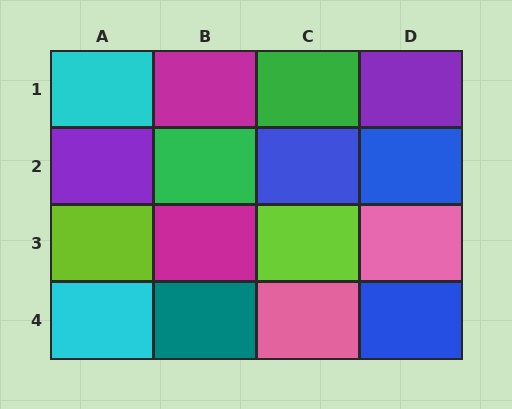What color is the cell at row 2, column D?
Blue.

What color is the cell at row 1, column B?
Magenta.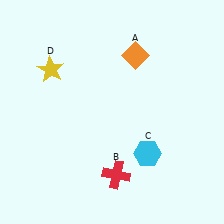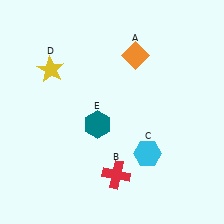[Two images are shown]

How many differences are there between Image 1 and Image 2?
There is 1 difference between the two images.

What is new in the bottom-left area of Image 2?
A teal hexagon (E) was added in the bottom-left area of Image 2.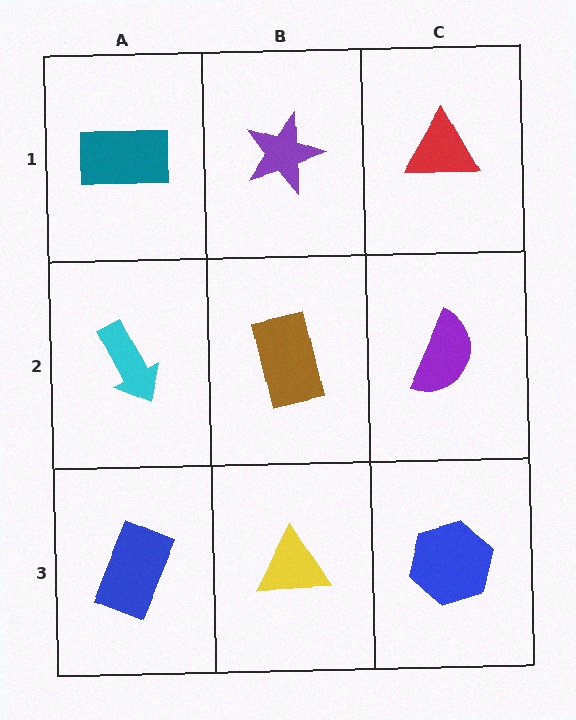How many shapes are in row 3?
3 shapes.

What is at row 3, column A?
A blue rectangle.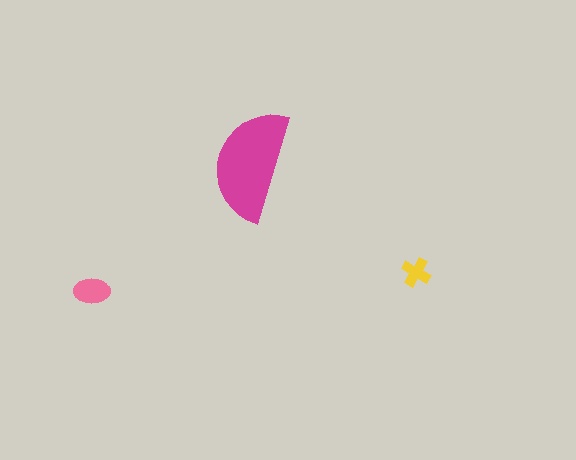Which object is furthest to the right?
The yellow cross is rightmost.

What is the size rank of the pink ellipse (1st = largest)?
2nd.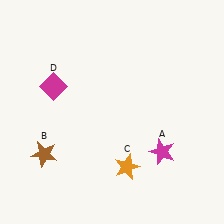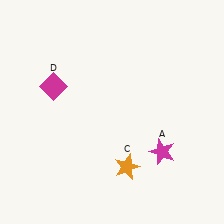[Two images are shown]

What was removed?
The brown star (B) was removed in Image 2.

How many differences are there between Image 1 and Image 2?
There is 1 difference between the two images.